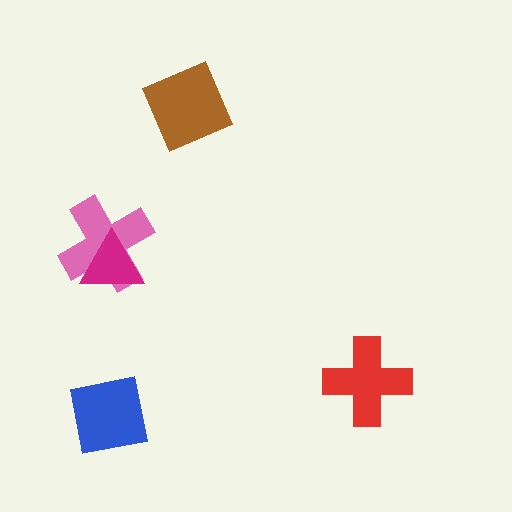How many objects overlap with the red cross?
0 objects overlap with the red cross.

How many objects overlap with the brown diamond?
0 objects overlap with the brown diamond.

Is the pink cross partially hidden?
Yes, it is partially covered by another shape.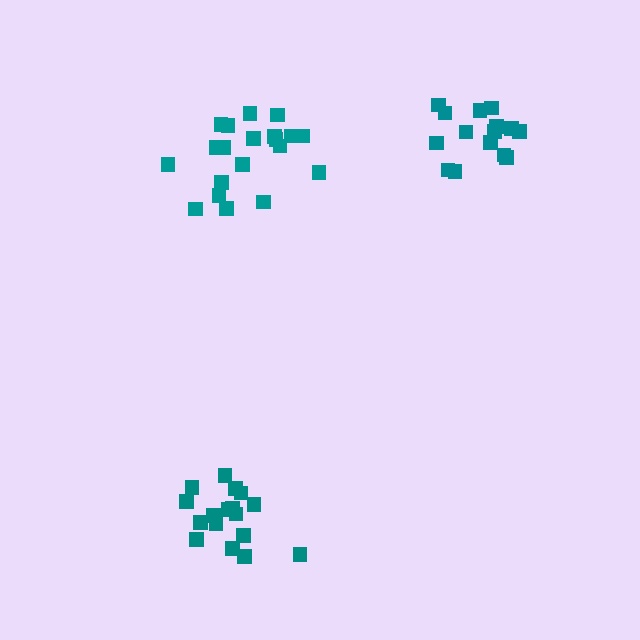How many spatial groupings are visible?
There are 3 spatial groupings.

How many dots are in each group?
Group 1: 15 dots, Group 2: 18 dots, Group 3: 20 dots (53 total).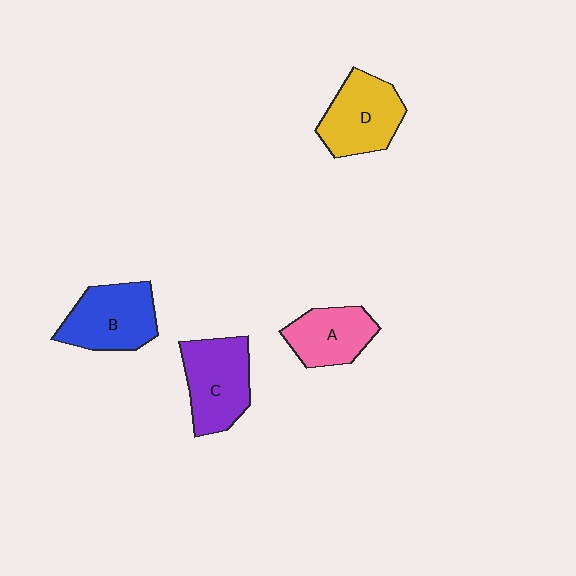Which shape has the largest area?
Shape C (purple).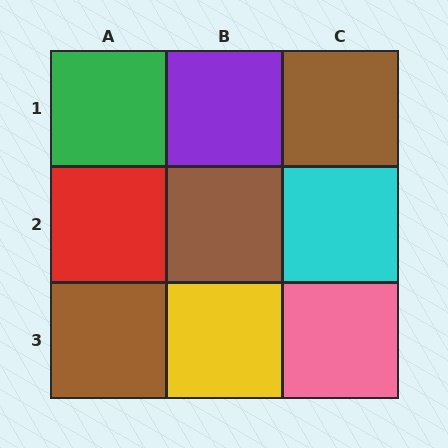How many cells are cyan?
1 cell is cyan.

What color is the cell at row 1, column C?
Brown.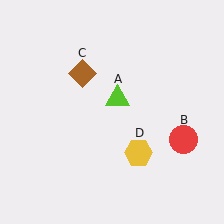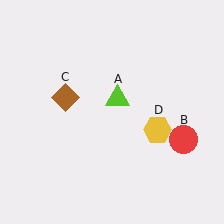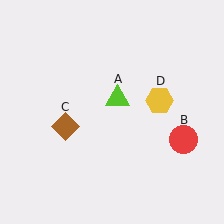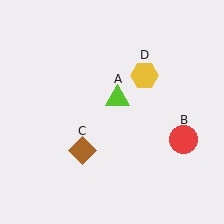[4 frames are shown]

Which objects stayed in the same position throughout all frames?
Lime triangle (object A) and red circle (object B) remained stationary.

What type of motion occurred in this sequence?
The brown diamond (object C), yellow hexagon (object D) rotated counterclockwise around the center of the scene.